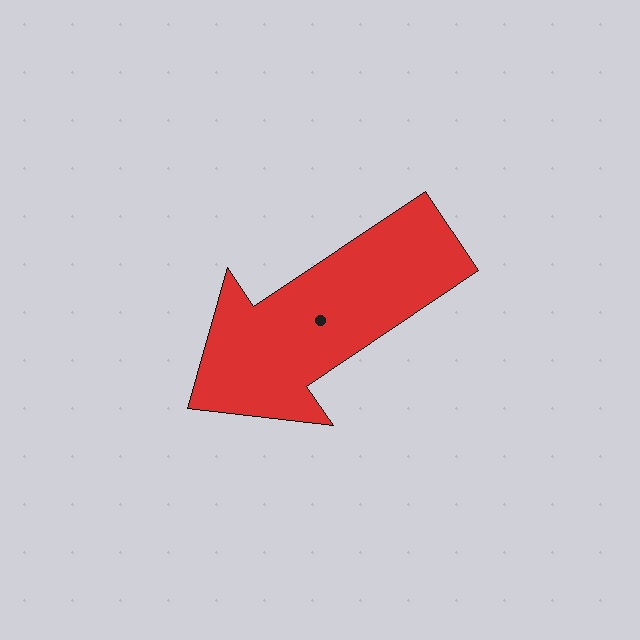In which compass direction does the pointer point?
Southwest.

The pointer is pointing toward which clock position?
Roughly 8 o'clock.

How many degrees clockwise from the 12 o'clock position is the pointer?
Approximately 236 degrees.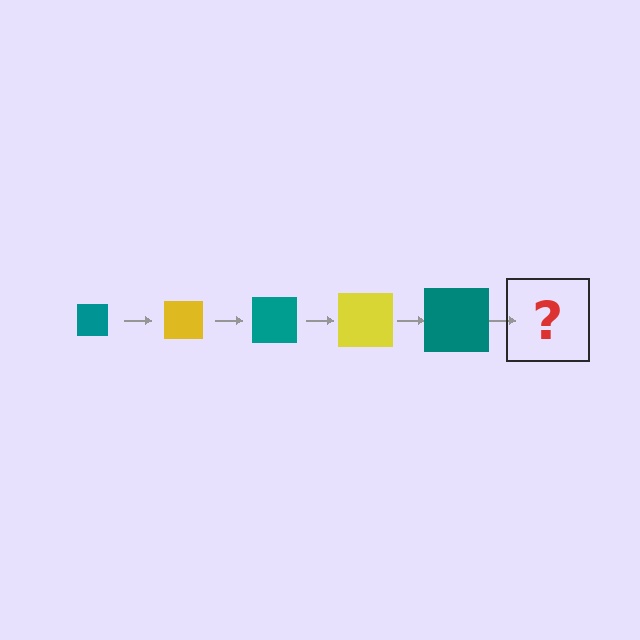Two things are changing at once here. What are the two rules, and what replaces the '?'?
The two rules are that the square grows larger each step and the color cycles through teal and yellow. The '?' should be a yellow square, larger than the previous one.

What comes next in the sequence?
The next element should be a yellow square, larger than the previous one.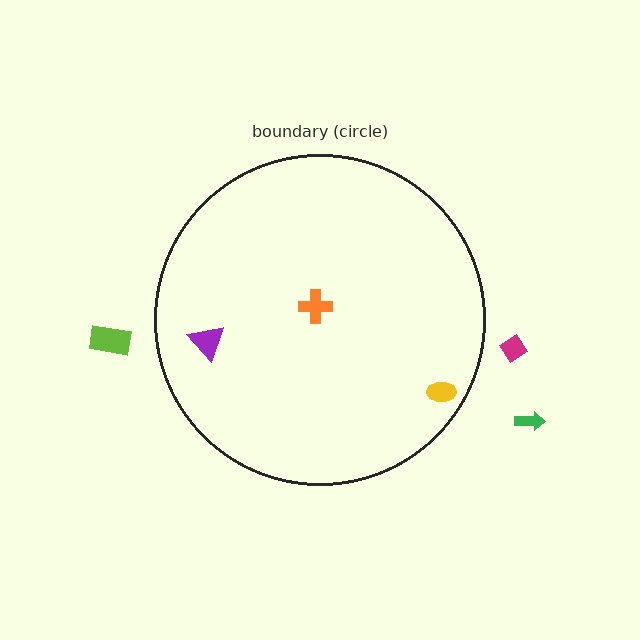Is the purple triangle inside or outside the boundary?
Inside.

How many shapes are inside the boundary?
3 inside, 3 outside.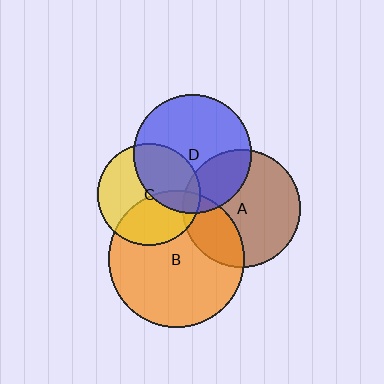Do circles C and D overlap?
Yes.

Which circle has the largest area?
Circle B (orange).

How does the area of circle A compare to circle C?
Approximately 1.3 times.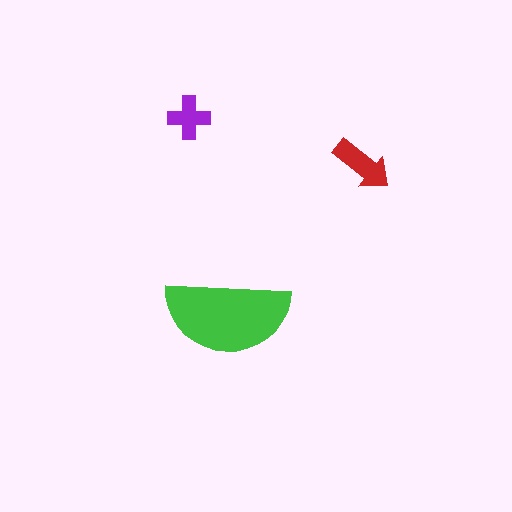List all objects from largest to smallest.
The green semicircle, the red arrow, the purple cross.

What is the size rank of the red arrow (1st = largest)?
2nd.